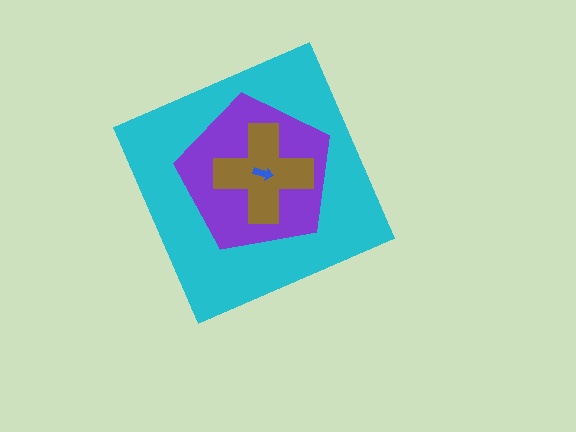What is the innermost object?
The blue arrow.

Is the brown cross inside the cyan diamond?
Yes.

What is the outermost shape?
The cyan diamond.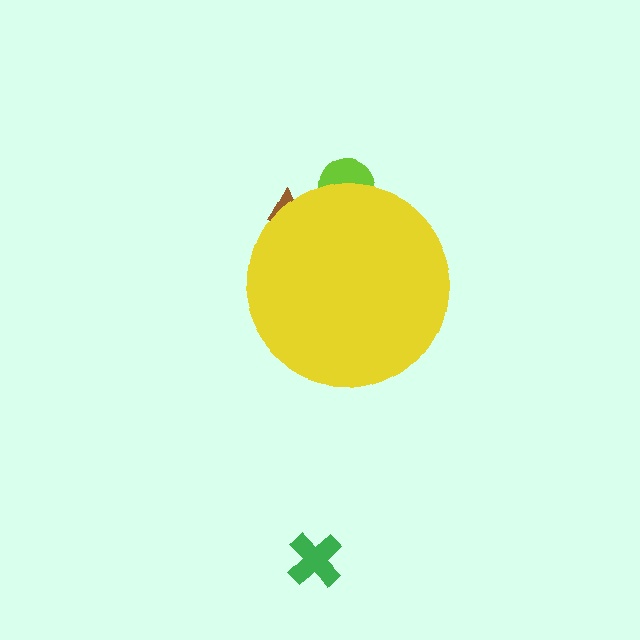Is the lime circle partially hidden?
Yes, the lime circle is partially hidden behind the yellow circle.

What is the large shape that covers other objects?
A yellow circle.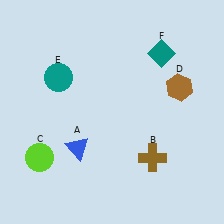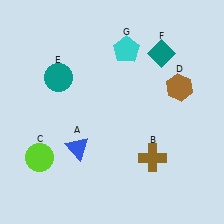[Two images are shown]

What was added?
A cyan pentagon (G) was added in Image 2.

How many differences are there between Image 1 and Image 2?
There is 1 difference between the two images.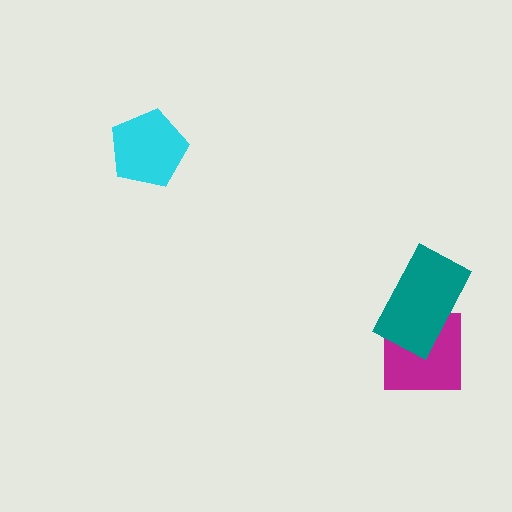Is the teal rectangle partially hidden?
No, no other shape covers it.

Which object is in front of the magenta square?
The teal rectangle is in front of the magenta square.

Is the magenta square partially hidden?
Yes, it is partially covered by another shape.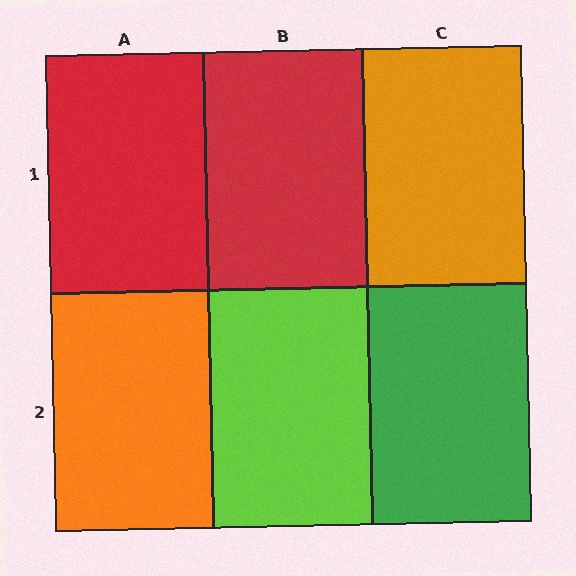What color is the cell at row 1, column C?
Orange.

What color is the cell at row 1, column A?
Red.